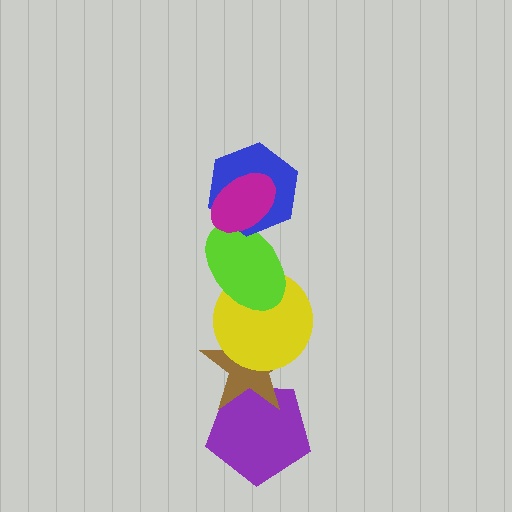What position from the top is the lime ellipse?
The lime ellipse is 3rd from the top.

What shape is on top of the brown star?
The yellow circle is on top of the brown star.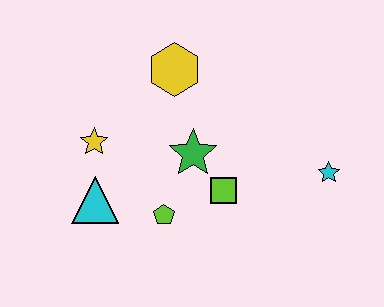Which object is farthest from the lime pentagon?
The cyan star is farthest from the lime pentagon.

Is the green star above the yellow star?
No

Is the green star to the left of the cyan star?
Yes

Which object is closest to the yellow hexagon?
The green star is closest to the yellow hexagon.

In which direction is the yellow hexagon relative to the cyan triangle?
The yellow hexagon is above the cyan triangle.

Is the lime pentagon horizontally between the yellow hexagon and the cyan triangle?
Yes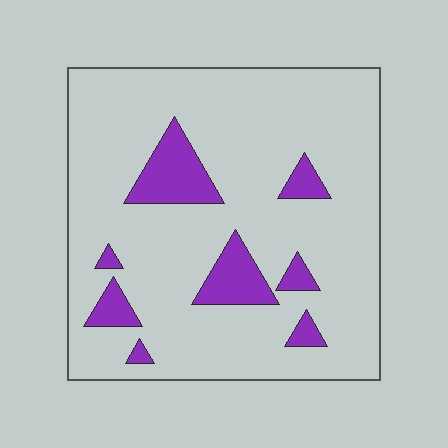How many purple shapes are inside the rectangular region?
8.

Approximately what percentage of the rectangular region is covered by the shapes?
Approximately 15%.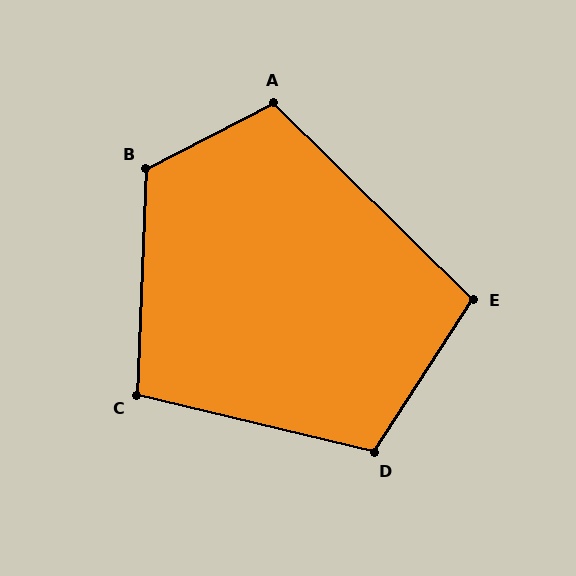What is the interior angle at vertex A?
Approximately 108 degrees (obtuse).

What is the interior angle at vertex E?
Approximately 102 degrees (obtuse).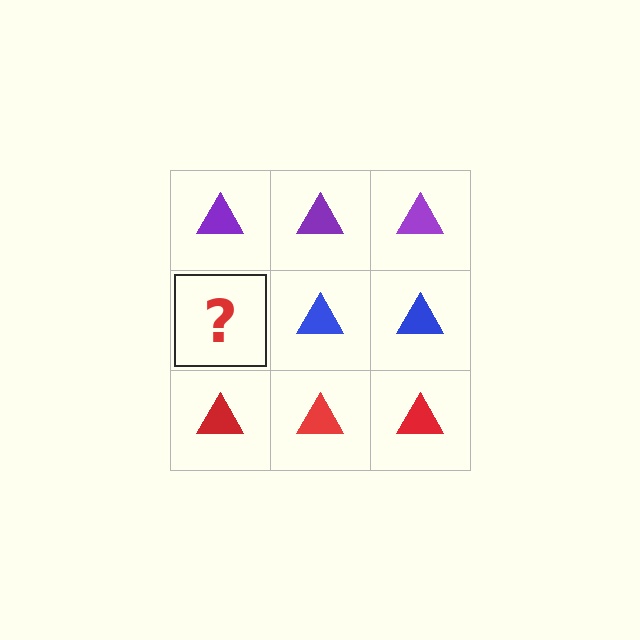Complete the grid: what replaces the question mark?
The question mark should be replaced with a blue triangle.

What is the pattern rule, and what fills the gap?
The rule is that each row has a consistent color. The gap should be filled with a blue triangle.